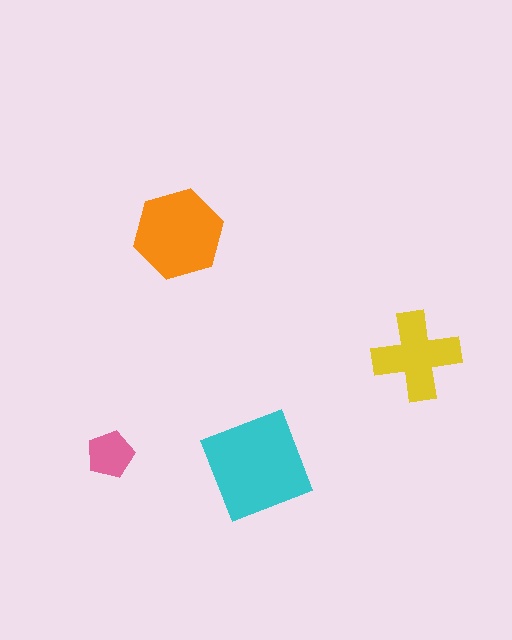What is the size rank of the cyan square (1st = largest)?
1st.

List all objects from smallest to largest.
The pink pentagon, the yellow cross, the orange hexagon, the cyan square.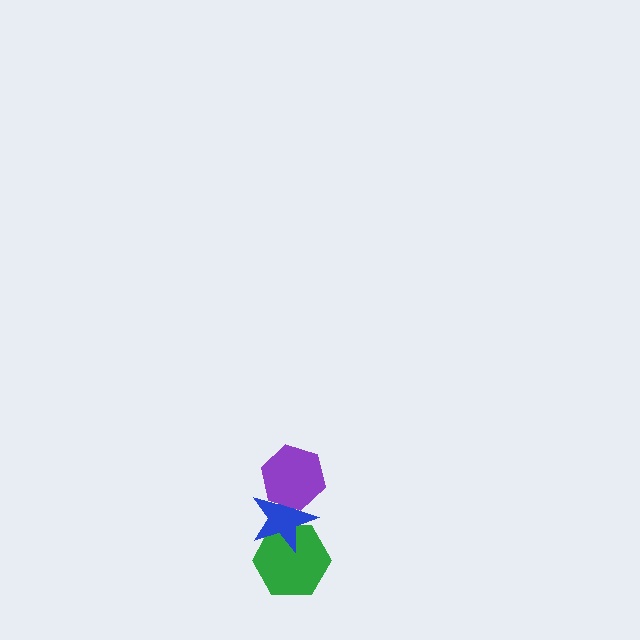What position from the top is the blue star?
The blue star is 2nd from the top.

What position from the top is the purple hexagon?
The purple hexagon is 1st from the top.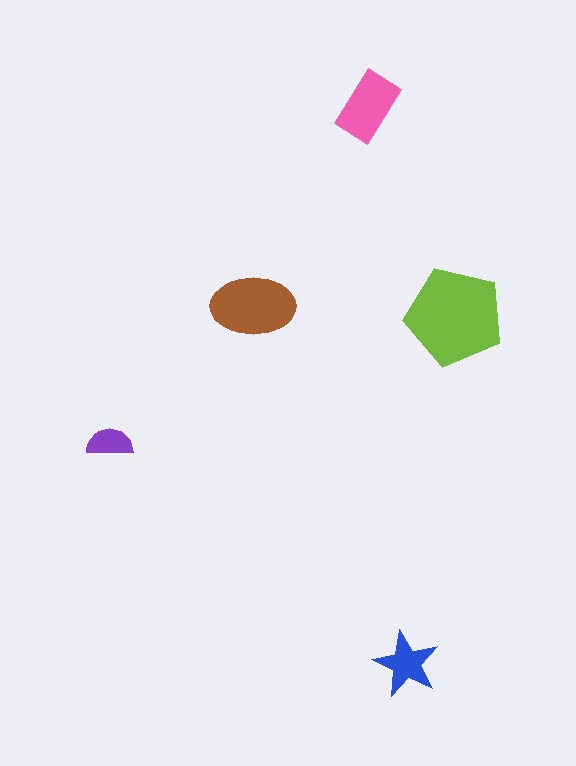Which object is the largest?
The lime pentagon.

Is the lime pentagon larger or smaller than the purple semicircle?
Larger.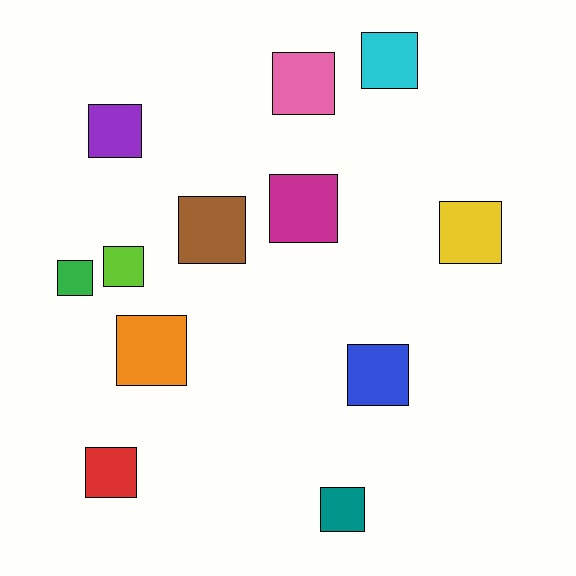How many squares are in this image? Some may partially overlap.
There are 12 squares.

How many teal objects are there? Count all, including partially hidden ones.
There is 1 teal object.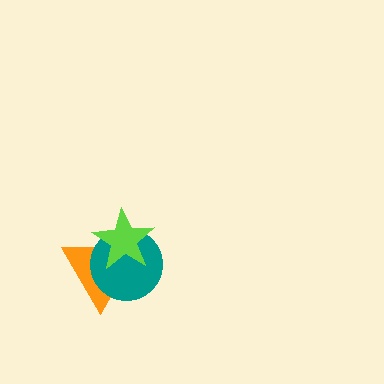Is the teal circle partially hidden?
Yes, it is partially covered by another shape.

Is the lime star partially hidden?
No, no other shape covers it.